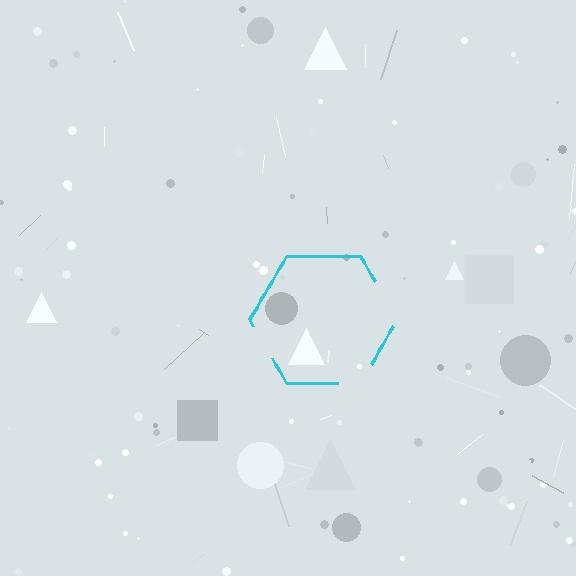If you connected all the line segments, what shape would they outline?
They would outline a hexagon.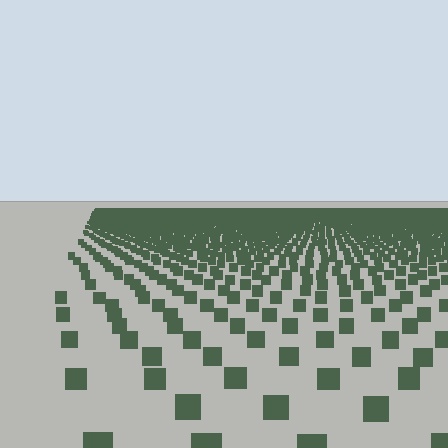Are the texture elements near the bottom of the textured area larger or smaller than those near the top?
Larger. Near the bottom, elements are closer to the viewer and appear at a bigger on-screen size.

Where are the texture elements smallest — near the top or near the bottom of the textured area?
Near the top.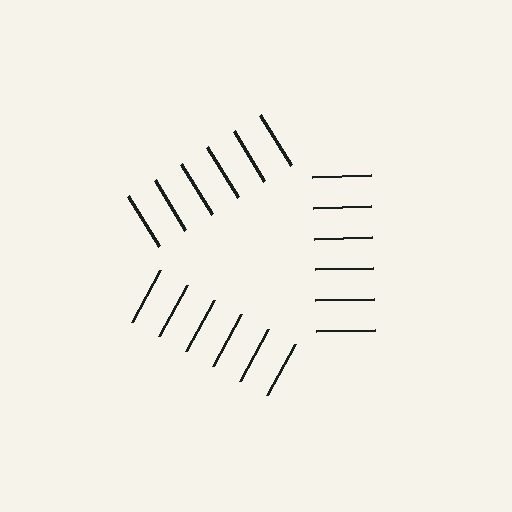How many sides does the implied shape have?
3 sides — the line-ends trace a triangle.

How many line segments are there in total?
18 — 6 along each of the 3 edges.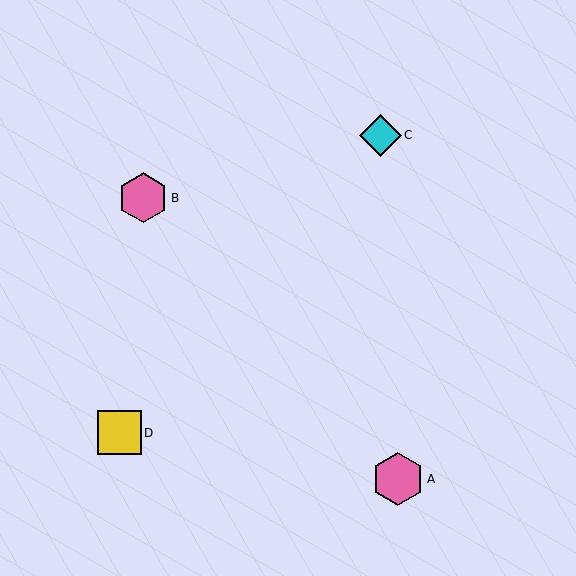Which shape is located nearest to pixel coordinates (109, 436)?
The yellow square (labeled D) at (119, 433) is nearest to that location.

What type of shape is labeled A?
Shape A is a pink hexagon.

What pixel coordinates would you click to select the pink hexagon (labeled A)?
Click at (398, 479) to select the pink hexagon A.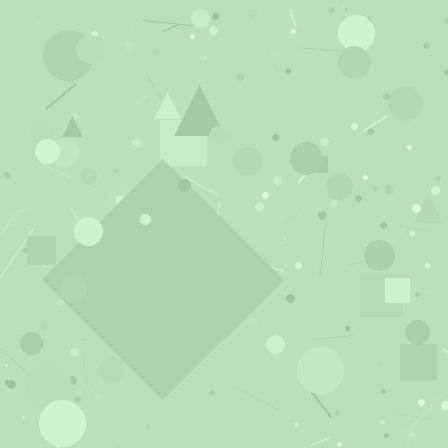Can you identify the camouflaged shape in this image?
The camouflaged shape is a diamond.